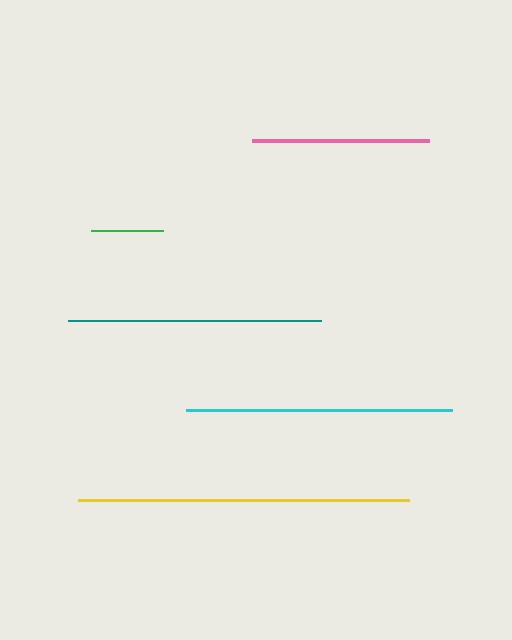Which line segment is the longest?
The yellow line is the longest at approximately 331 pixels.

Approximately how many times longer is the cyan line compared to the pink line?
The cyan line is approximately 1.5 times the length of the pink line.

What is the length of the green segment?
The green segment is approximately 72 pixels long.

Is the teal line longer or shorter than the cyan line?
The cyan line is longer than the teal line.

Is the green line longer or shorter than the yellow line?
The yellow line is longer than the green line.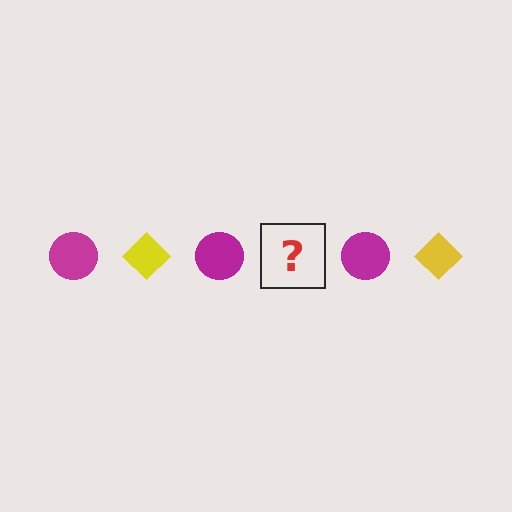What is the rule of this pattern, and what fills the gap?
The rule is that the pattern alternates between magenta circle and yellow diamond. The gap should be filled with a yellow diamond.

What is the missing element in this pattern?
The missing element is a yellow diamond.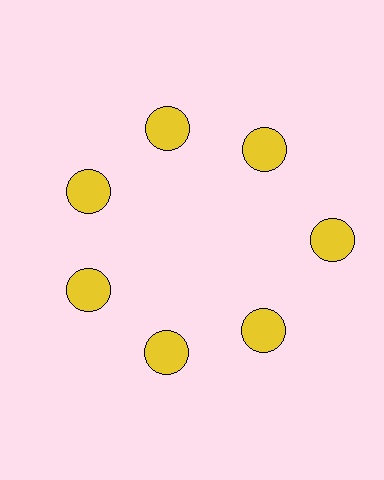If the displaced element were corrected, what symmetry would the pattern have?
It would have 7-fold rotational symmetry — the pattern would map onto itself every 51 degrees.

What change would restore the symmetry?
The symmetry would be restored by moving it inward, back onto the ring so that all 7 circles sit at equal angles and equal distance from the center.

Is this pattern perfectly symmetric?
No. The 7 yellow circles are arranged in a ring, but one element near the 3 o'clock position is pushed outward from the center, breaking the 7-fold rotational symmetry.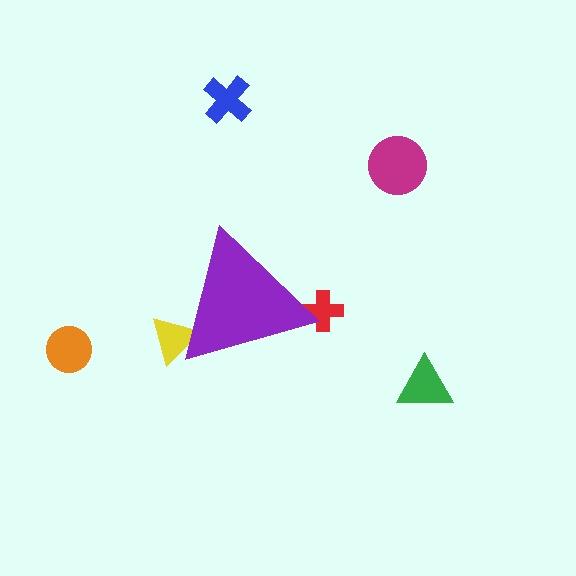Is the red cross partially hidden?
Yes, the red cross is partially hidden behind the purple triangle.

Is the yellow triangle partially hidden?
Yes, the yellow triangle is partially hidden behind the purple triangle.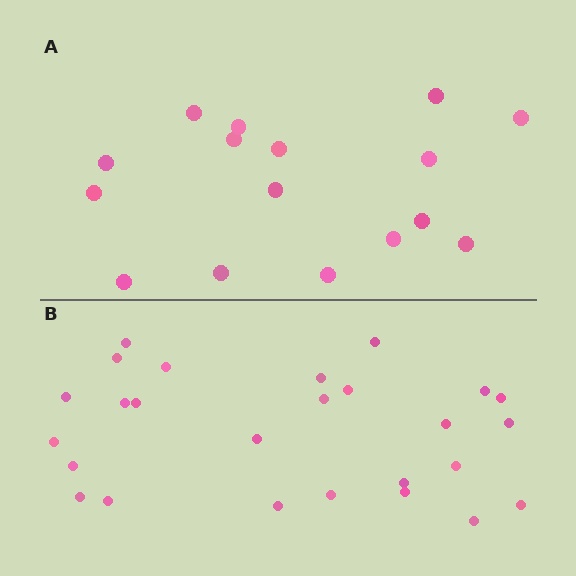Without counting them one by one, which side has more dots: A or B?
Region B (the bottom region) has more dots.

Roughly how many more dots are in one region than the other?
Region B has roughly 10 or so more dots than region A.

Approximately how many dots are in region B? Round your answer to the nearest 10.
About 30 dots. (The exact count is 26, which rounds to 30.)